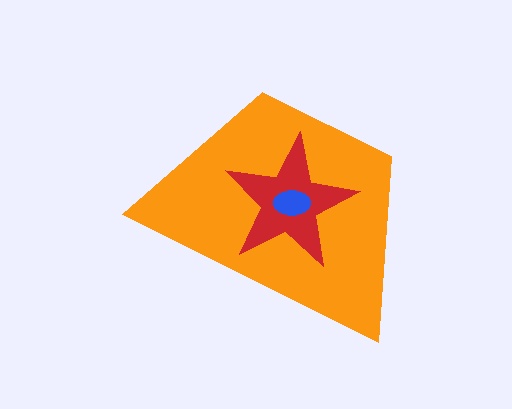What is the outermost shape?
The orange trapezoid.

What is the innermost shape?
The blue ellipse.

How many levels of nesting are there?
3.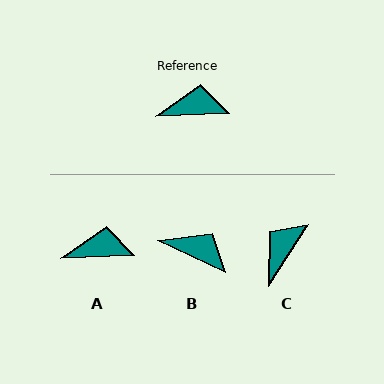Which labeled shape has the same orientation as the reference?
A.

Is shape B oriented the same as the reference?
No, it is off by about 27 degrees.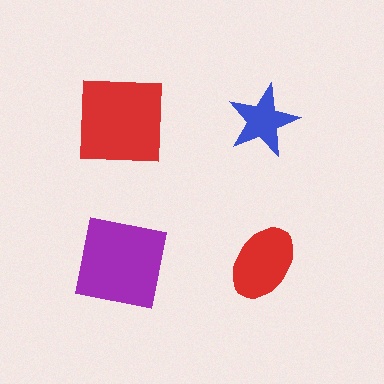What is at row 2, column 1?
A purple square.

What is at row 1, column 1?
A red square.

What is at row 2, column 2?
A red ellipse.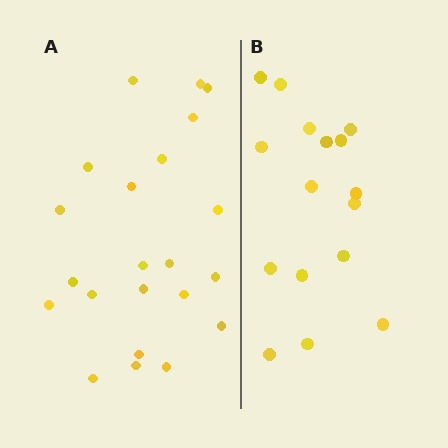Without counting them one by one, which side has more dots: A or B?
Region A (the left region) has more dots.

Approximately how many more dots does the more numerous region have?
Region A has about 6 more dots than region B.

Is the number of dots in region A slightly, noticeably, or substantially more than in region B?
Region A has noticeably more, but not dramatically so. The ratio is roughly 1.4 to 1.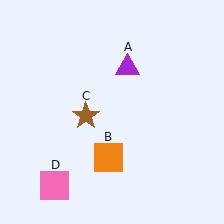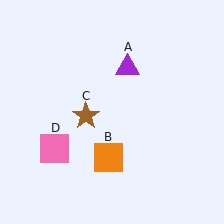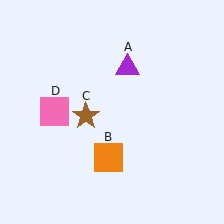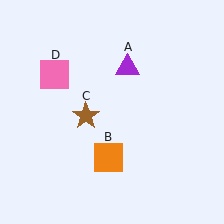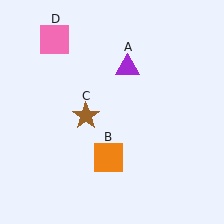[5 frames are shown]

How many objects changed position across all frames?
1 object changed position: pink square (object D).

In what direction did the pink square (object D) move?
The pink square (object D) moved up.